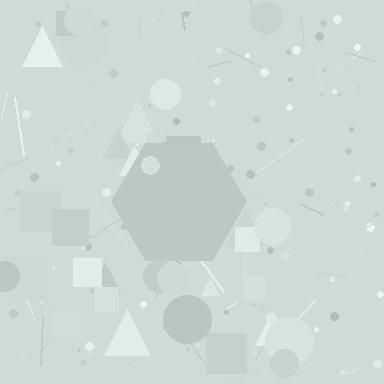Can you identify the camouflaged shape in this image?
The camouflaged shape is a hexagon.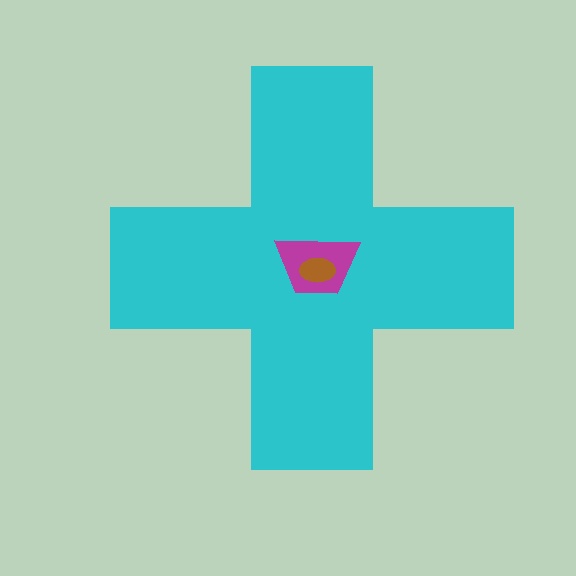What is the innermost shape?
The brown ellipse.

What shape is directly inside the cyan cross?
The magenta trapezoid.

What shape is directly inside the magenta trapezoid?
The brown ellipse.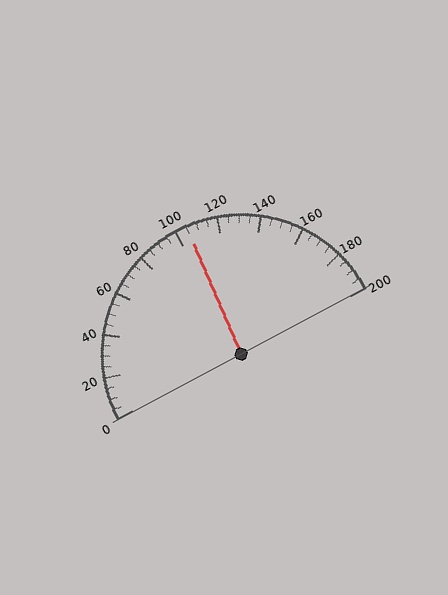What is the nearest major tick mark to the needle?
The nearest major tick mark is 100.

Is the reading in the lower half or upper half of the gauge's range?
The reading is in the upper half of the range (0 to 200).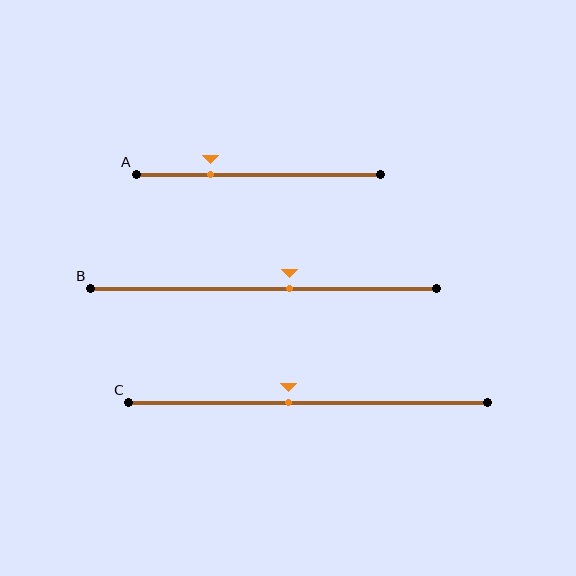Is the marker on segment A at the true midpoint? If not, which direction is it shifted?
No, the marker on segment A is shifted to the left by about 19% of the segment length.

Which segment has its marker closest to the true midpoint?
Segment C has its marker closest to the true midpoint.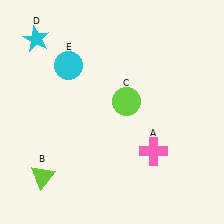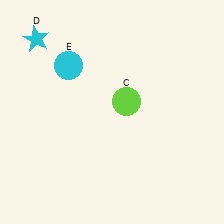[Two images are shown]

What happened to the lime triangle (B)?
The lime triangle (B) was removed in Image 2. It was in the bottom-left area of Image 1.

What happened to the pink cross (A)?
The pink cross (A) was removed in Image 2. It was in the bottom-right area of Image 1.